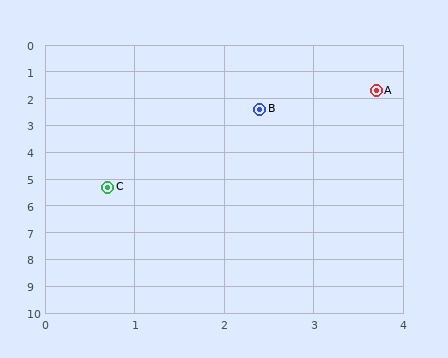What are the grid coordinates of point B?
Point B is at approximately (2.4, 2.4).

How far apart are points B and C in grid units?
Points B and C are about 3.4 grid units apart.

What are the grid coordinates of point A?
Point A is at approximately (3.7, 1.7).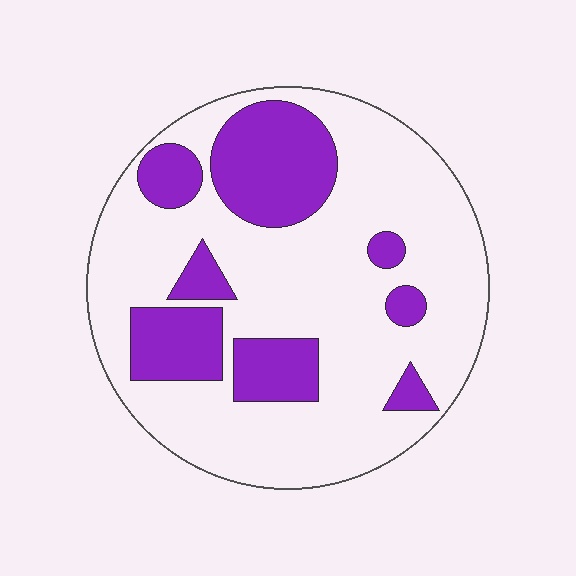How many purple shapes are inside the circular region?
8.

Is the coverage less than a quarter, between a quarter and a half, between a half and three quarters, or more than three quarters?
Between a quarter and a half.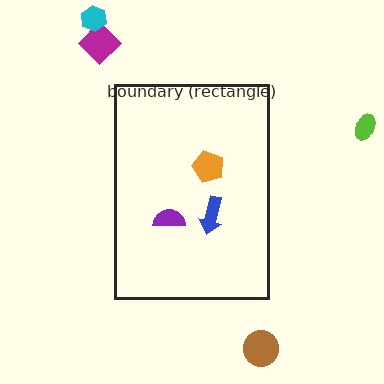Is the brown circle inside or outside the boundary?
Outside.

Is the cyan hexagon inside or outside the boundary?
Outside.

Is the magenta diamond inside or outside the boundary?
Outside.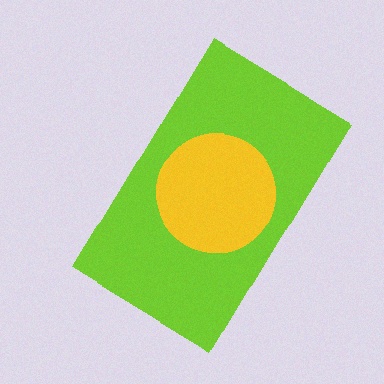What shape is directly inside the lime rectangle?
The yellow circle.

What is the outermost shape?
The lime rectangle.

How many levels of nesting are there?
2.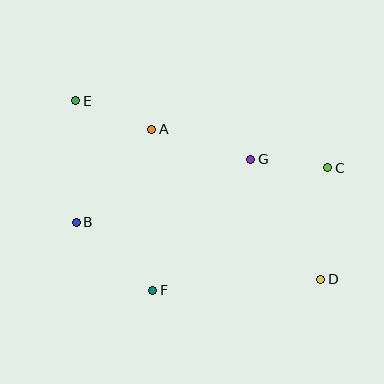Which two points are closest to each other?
Points C and G are closest to each other.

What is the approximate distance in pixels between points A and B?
The distance between A and B is approximately 120 pixels.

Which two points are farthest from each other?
Points D and E are farthest from each other.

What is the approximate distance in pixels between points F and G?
The distance between F and G is approximately 164 pixels.